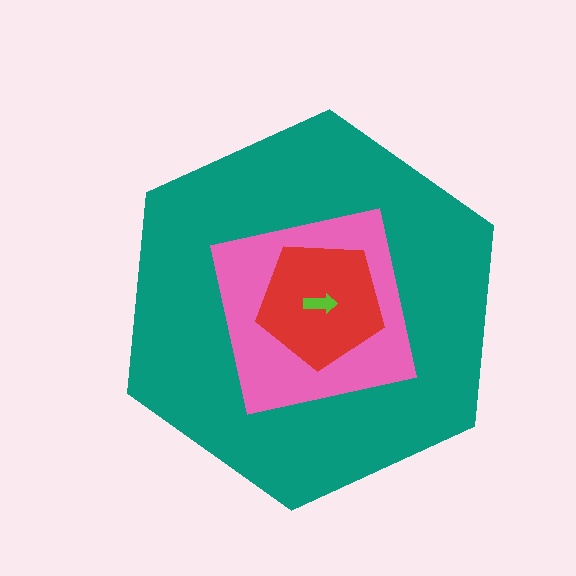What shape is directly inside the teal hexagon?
The pink square.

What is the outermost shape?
The teal hexagon.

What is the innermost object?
The lime arrow.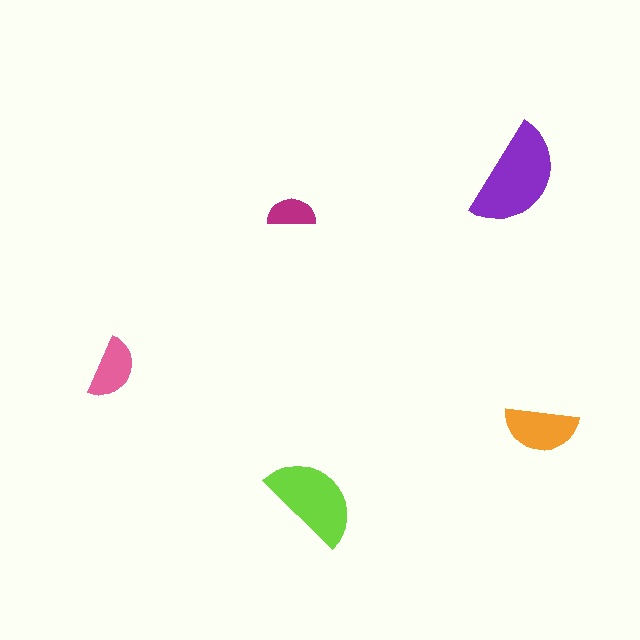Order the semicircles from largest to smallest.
the purple one, the lime one, the orange one, the pink one, the magenta one.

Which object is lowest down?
The lime semicircle is bottommost.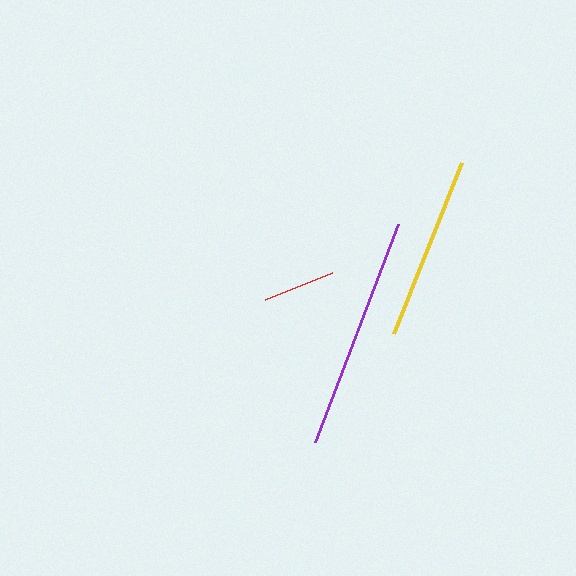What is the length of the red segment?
The red segment is approximately 72 pixels long.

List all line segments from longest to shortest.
From longest to shortest: purple, yellow, red.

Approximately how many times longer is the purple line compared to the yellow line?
The purple line is approximately 1.3 times the length of the yellow line.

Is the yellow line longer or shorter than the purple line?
The purple line is longer than the yellow line.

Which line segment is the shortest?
The red line is the shortest at approximately 72 pixels.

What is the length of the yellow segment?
The yellow segment is approximately 184 pixels long.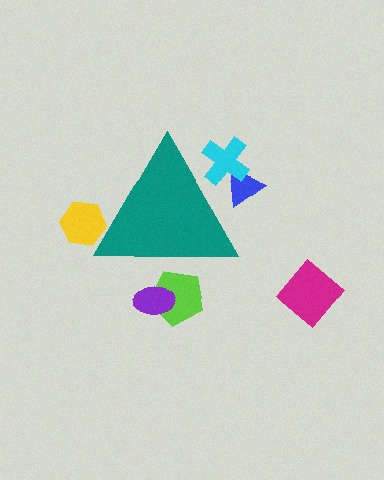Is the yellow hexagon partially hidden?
Yes, the yellow hexagon is partially hidden behind the teal triangle.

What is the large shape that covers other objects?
A teal triangle.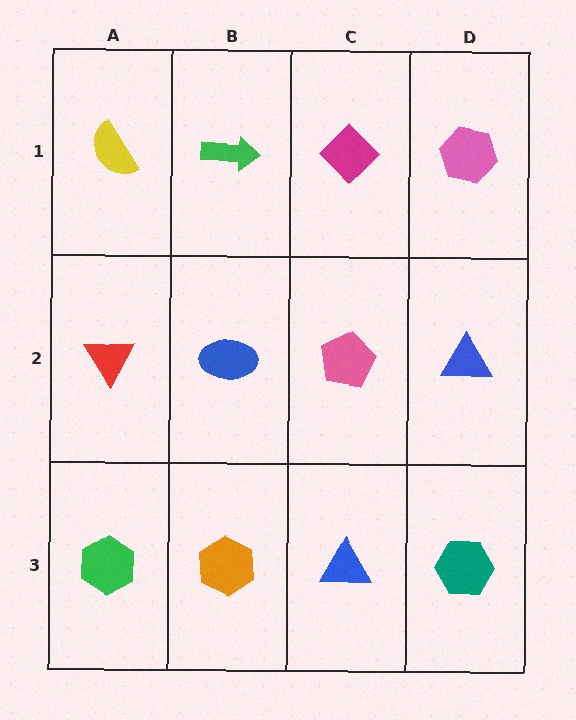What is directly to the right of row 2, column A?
A blue ellipse.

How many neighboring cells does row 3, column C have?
3.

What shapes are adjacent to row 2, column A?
A yellow semicircle (row 1, column A), a green hexagon (row 3, column A), a blue ellipse (row 2, column B).